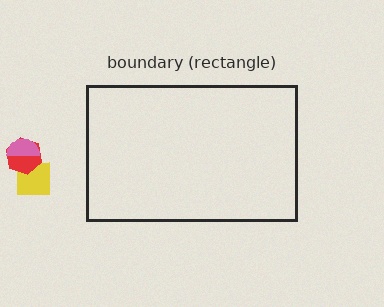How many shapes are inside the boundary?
0 inside, 3 outside.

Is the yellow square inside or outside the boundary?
Outside.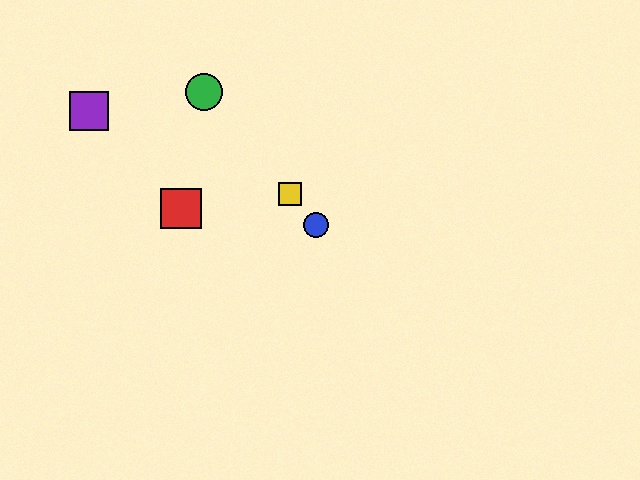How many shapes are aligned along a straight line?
3 shapes (the blue circle, the green circle, the yellow square) are aligned along a straight line.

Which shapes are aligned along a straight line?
The blue circle, the green circle, the yellow square are aligned along a straight line.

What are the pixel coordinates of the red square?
The red square is at (181, 209).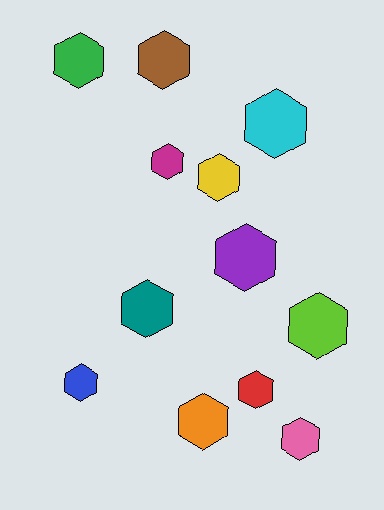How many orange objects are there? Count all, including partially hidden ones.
There is 1 orange object.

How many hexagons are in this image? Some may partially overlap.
There are 12 hexagons.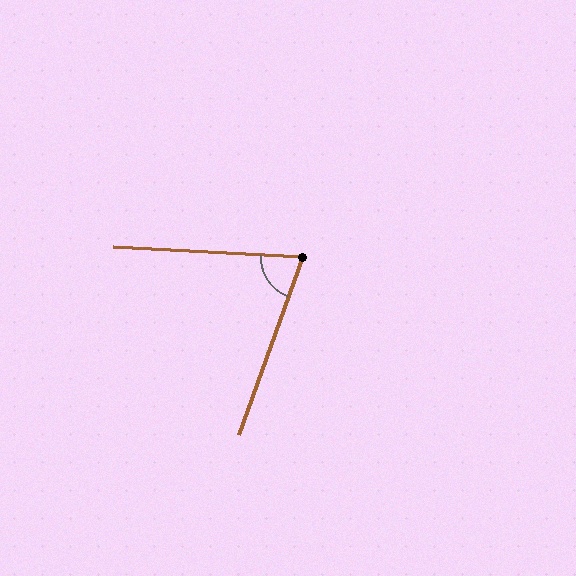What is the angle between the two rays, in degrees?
Approximately 73 degrees.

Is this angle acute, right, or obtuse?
It is acute.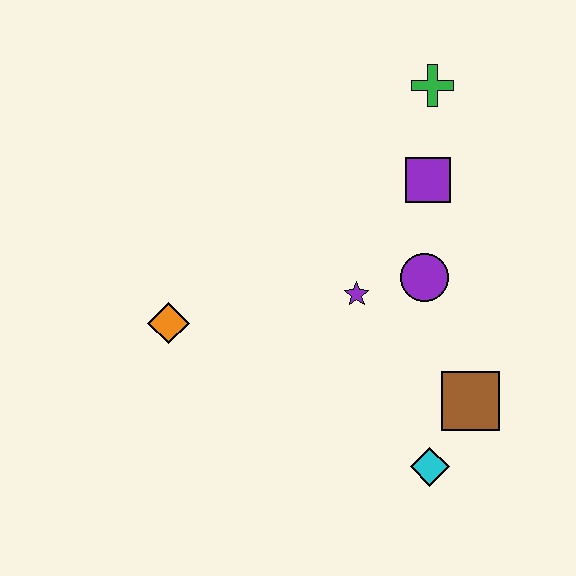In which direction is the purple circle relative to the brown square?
The purple circle is above the brown square.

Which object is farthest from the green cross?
The cyan diamond is farthest from the green cross.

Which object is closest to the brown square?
The cyan diamond is closest to the brown square.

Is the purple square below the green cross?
Yes